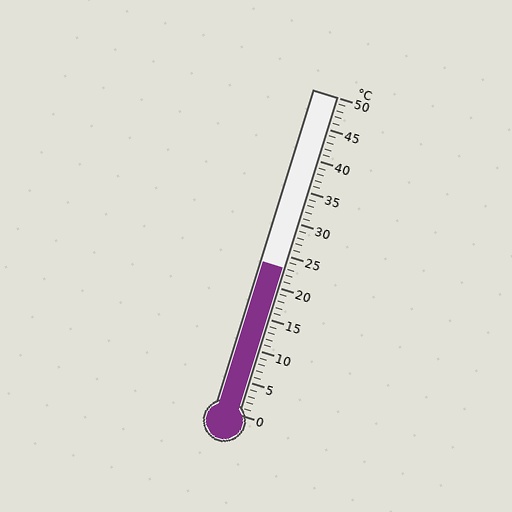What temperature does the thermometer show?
The thermometer shows approximately 23°C.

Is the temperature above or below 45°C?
The temperature is below 45°C.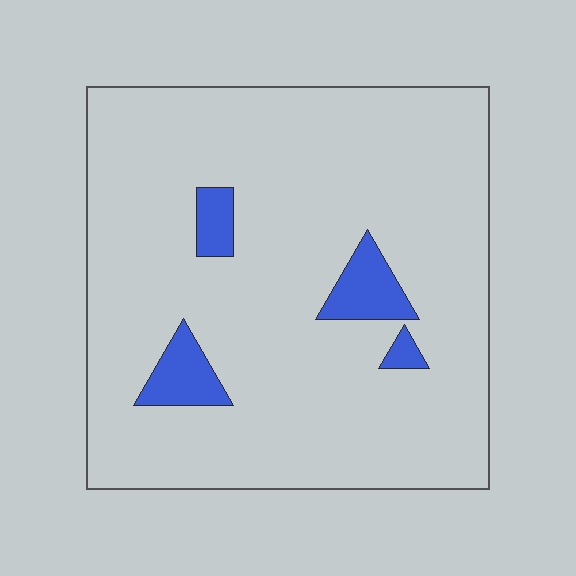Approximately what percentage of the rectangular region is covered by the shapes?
Approximately 10%.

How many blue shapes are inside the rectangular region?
4.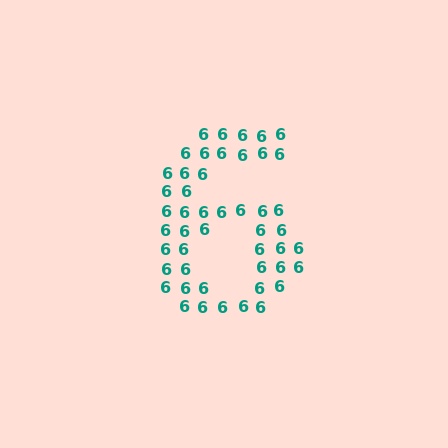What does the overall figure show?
The overall figure shows the digit 6.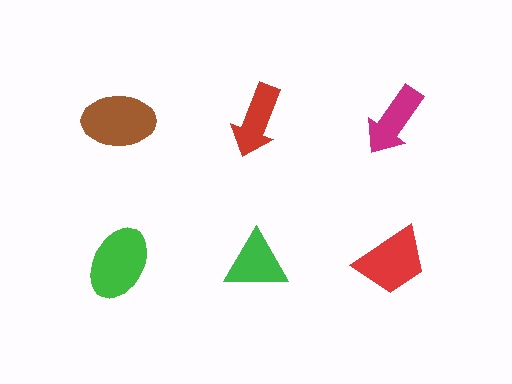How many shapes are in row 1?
3 shapes.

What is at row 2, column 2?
A green triangle.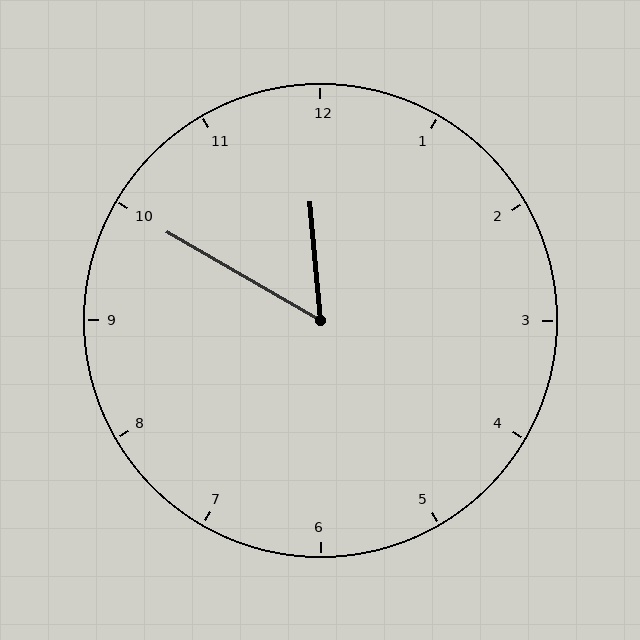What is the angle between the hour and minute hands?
Approximately 55 degrees.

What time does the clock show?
11:50.